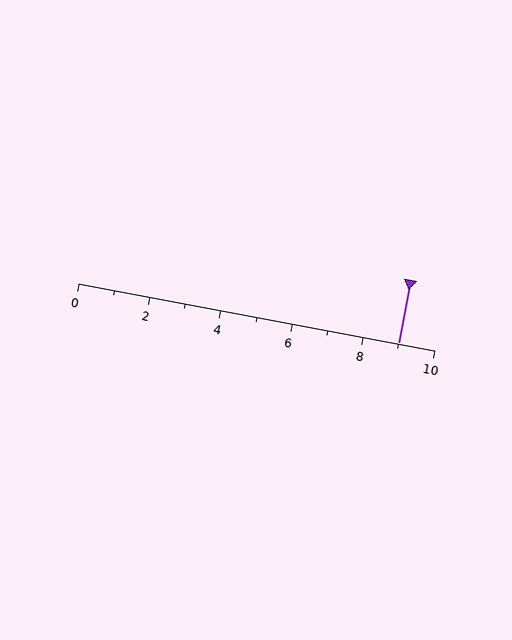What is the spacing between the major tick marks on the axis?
The major ticks are spaced 2 apart.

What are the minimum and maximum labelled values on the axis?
The axis runs from 0 to 10.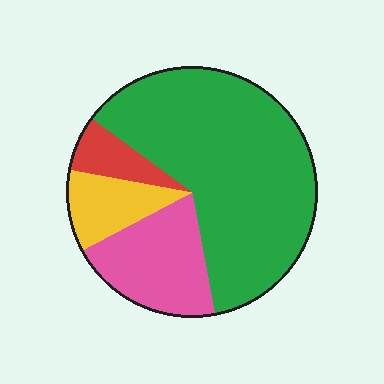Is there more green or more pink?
Green.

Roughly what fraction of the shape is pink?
Pink takes up between a sixth and a third of the shape.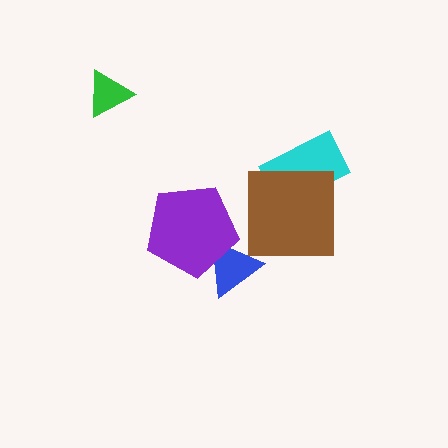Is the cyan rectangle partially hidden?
Yes, it is partially covered by another shape.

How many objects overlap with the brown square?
1 object overlaps with the brown square.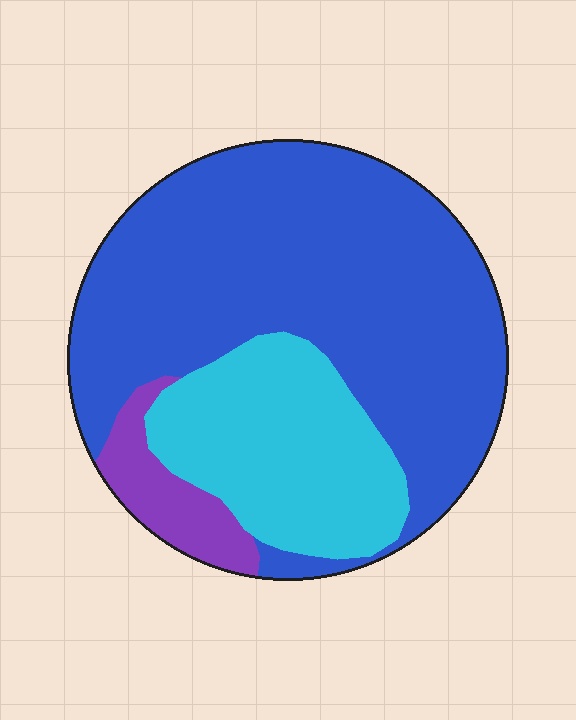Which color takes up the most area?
Blue, at roughly 65%.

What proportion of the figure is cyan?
Cyan covers 26% of the figure.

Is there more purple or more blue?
Blue.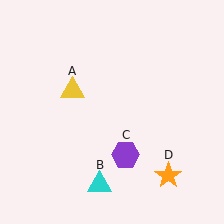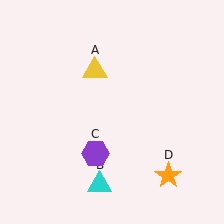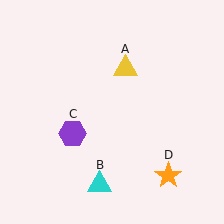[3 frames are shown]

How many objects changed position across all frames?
2 objects changed position: yellow triangle (object A), purple hexagon (object C).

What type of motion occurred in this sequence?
The yellow triangle (object A), purple hexagon (object C) rotated clockwise around the center of the scene.